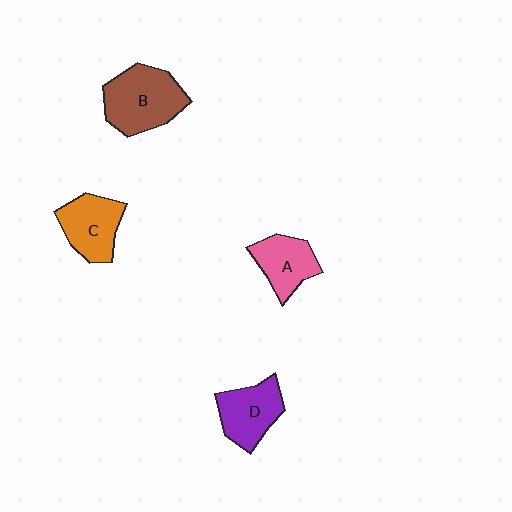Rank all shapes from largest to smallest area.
From largest to smallest: B (brown), C (orange), D (purple), A (pink).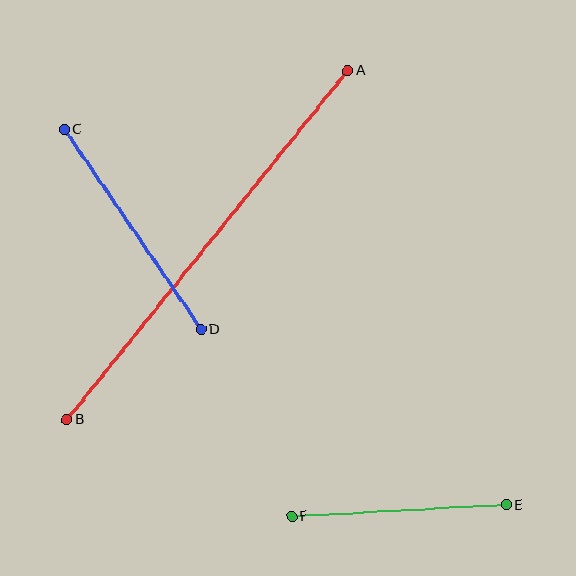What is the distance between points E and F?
The distance is approximately 215 pixels.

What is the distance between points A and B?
The distance is approximately 448 pixels.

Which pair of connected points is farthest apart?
Points A and B are farthest apart.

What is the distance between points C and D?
The distance is approximately 242 pixels.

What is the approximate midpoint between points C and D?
The midpoint is at approximately (133, 230) pixels.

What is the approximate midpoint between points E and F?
The midpoint is at approximately (399, 510) pixels.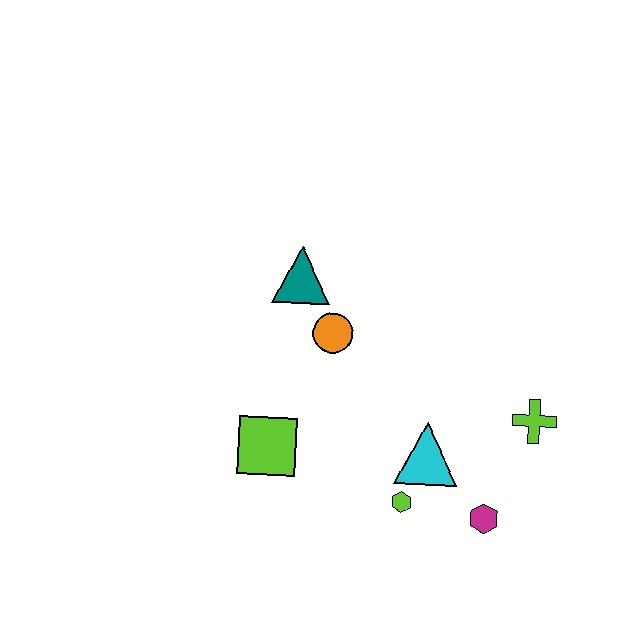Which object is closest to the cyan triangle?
The lime hexagon is closest to the cyan triangle.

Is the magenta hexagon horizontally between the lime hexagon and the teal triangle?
No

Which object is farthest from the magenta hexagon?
The teal triangle is farthest from the magenta hexagon.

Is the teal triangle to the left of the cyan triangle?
Yes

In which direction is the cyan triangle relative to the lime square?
The cyan triangle is to the right of the lime square.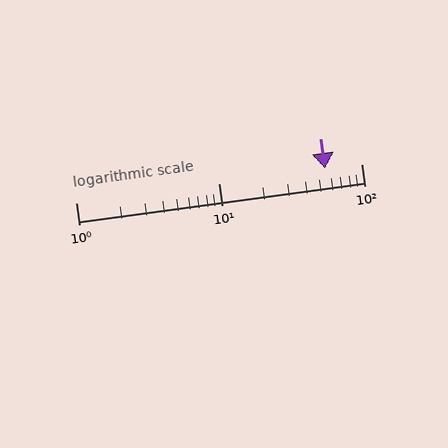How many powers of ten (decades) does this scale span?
The scale spans 2 decades, from 1 to 100.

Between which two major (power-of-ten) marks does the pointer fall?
The pointer is between 10 and 100.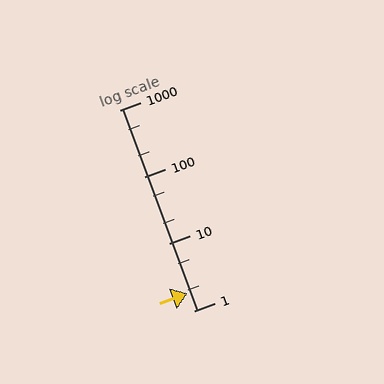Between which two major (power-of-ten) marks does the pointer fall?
The pointer is between 1 and 10.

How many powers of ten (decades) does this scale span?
The scale spans 3 decades, from 1 to 1000.